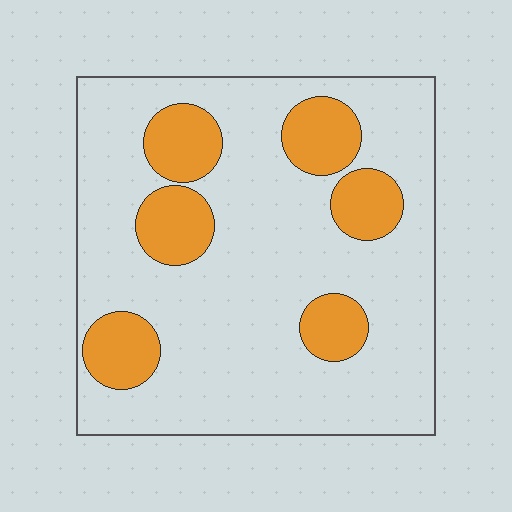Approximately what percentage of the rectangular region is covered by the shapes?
Approximately 20%.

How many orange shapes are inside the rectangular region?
6.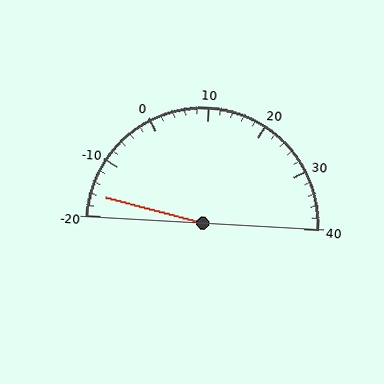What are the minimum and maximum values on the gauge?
The gauge ranges from -20 to 40.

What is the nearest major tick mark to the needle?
The nearest major tick mark is -20.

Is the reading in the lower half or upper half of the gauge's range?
The reading is in the lower half of the range (-20 to 40).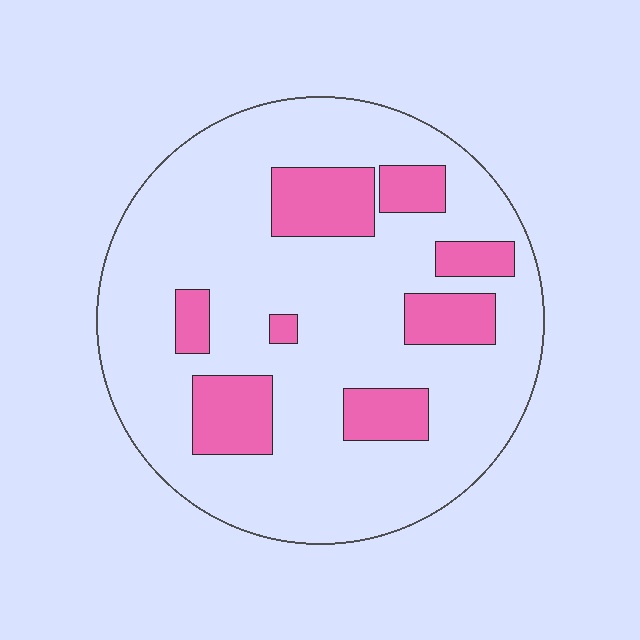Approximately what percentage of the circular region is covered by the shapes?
Approximately 20%.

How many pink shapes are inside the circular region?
8.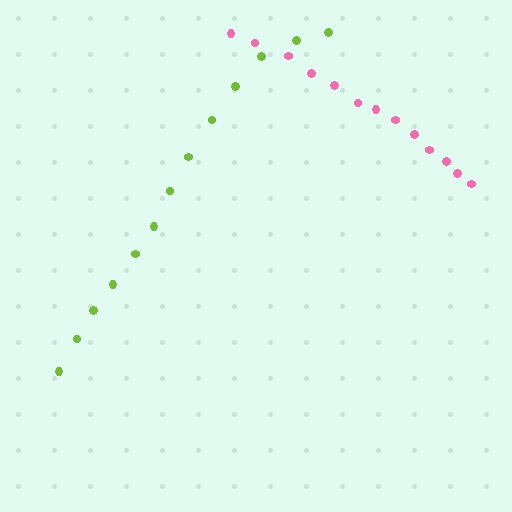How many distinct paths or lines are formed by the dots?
There are 2 distinct paths.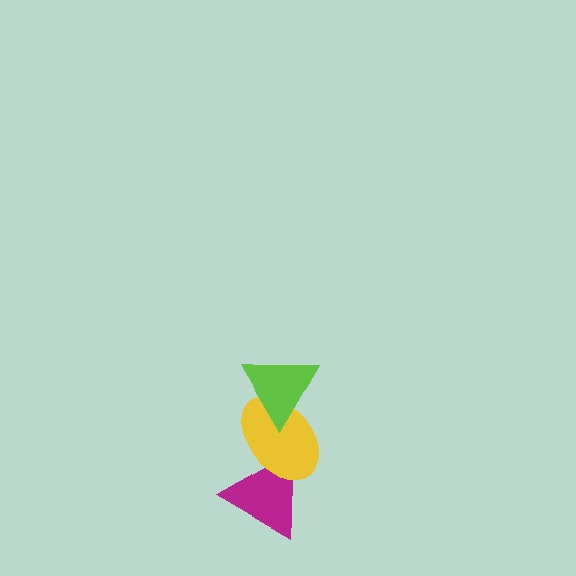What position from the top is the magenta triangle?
The magenta triangle is 3rd from the top.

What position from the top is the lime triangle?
The lime triangle is 1st from the top.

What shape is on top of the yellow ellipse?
The lime triangle is on top of the yellow ellipse.